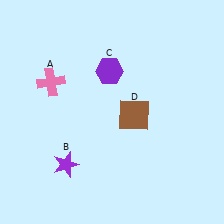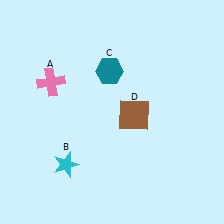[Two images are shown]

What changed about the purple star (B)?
In Image 1, B is purple. In Image 2, it changed to cyan.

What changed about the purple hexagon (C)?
In Image 1, C is purple. In Image 2, it changed to teal.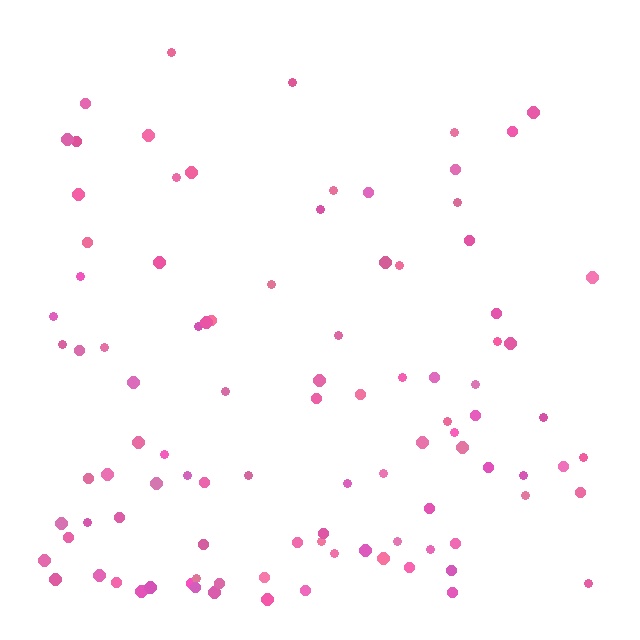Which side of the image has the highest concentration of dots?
The bottom.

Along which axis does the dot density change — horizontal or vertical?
Vertical.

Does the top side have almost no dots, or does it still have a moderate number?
Still a moderate number, just noticeably fewer than the bottom.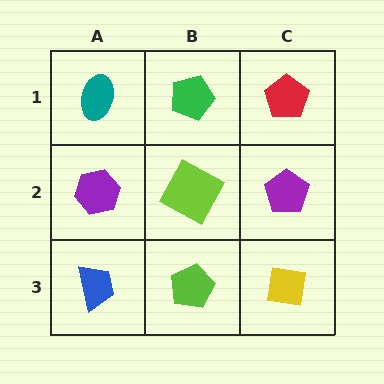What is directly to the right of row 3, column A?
A lime pentagon.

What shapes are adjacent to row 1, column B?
A lime square (row 2, column B), a teal ellipse (row 1, column A), a red pentagon (row 1, column C).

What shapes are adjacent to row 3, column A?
A purple hexagon (row 2, column A), a lime pentagon (row 3, column B).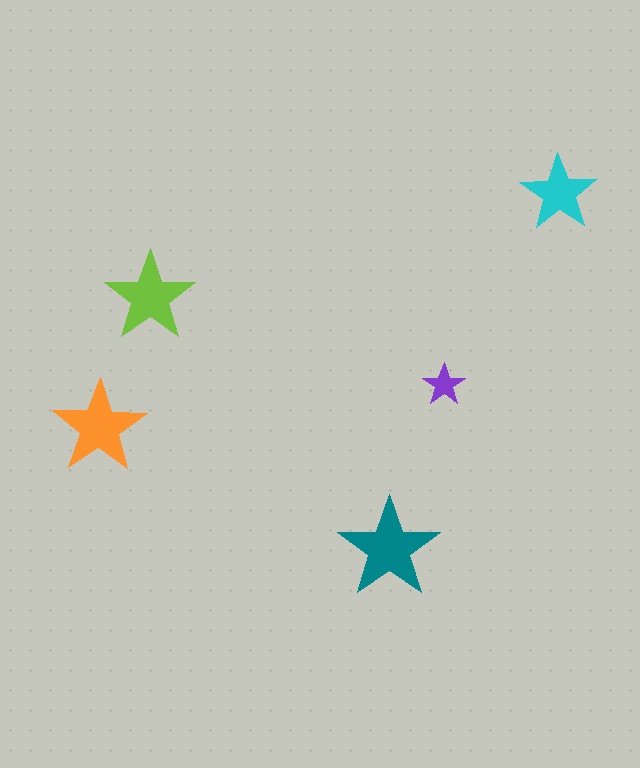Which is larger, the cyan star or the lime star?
The lime one.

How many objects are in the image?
There are 5 objects in the image.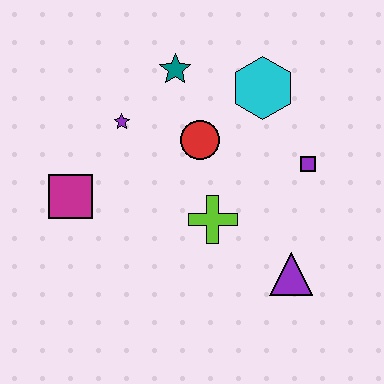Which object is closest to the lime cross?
The red circle is closest to the lime cross.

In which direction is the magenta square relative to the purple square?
The magenta square is to the left of the purple square.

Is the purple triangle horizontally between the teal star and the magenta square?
No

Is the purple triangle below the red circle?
Yes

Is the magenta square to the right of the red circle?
No